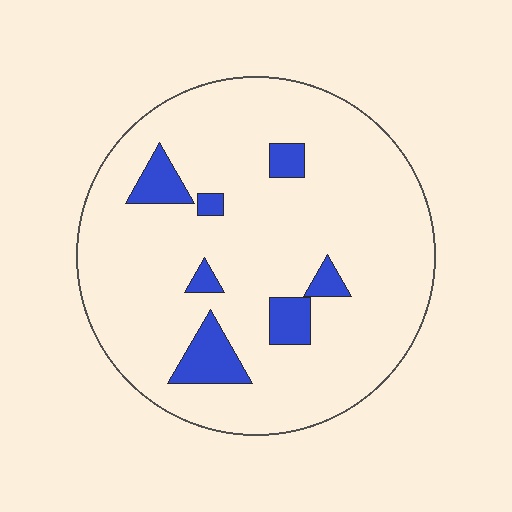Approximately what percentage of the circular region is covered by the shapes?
Approximately 10%.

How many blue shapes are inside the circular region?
7.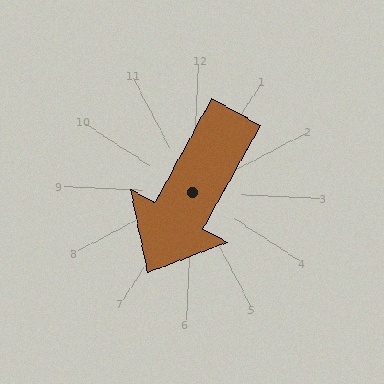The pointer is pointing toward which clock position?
Roughly 7 o'clock.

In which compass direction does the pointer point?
Southwest.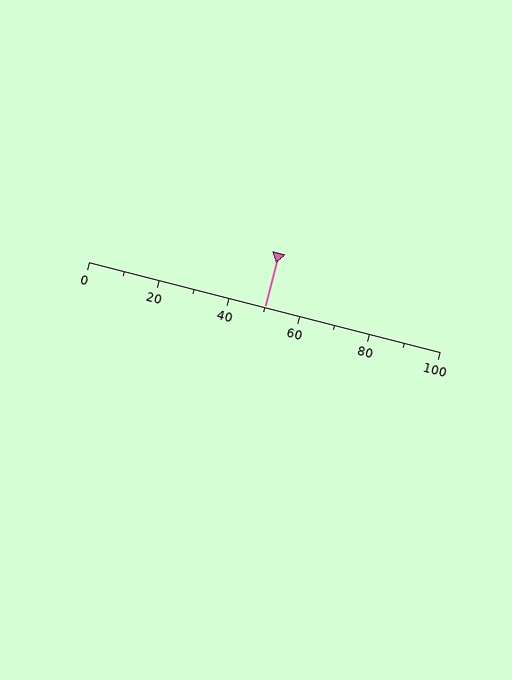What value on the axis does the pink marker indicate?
The marker indicates approximately 50.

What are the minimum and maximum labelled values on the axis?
The axis runs from 0 to 100.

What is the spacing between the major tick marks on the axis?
The major ticks are spaced 20 apart.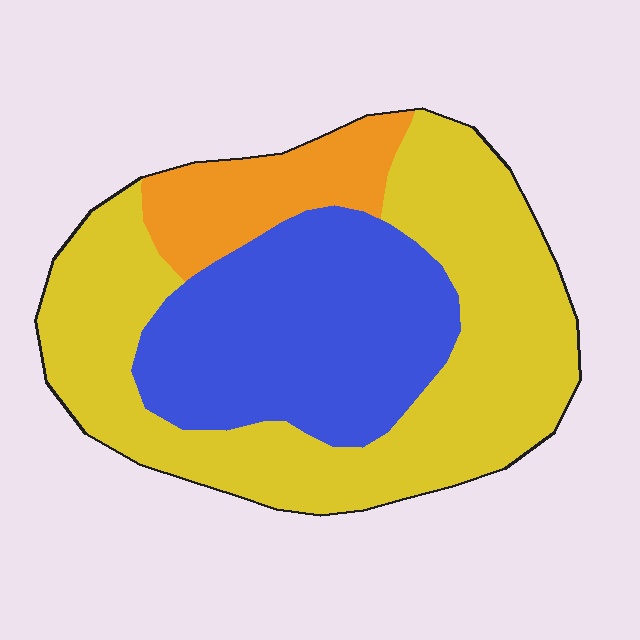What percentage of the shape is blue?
Blue takes up about one third (1/3) of the shape.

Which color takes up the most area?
Yellow, at roughly 55%.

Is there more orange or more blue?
Blue.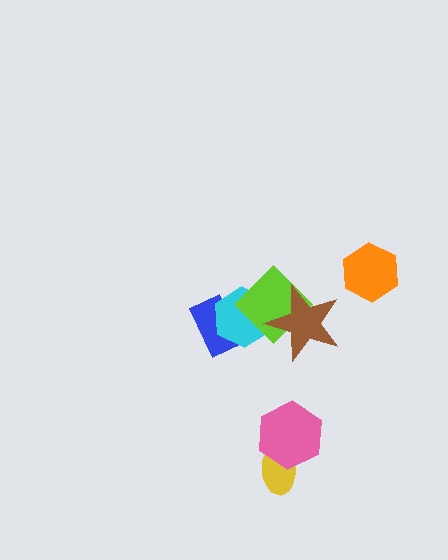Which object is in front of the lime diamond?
The brown star is in front of the lime diamond.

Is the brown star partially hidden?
No, no other shape covers it.